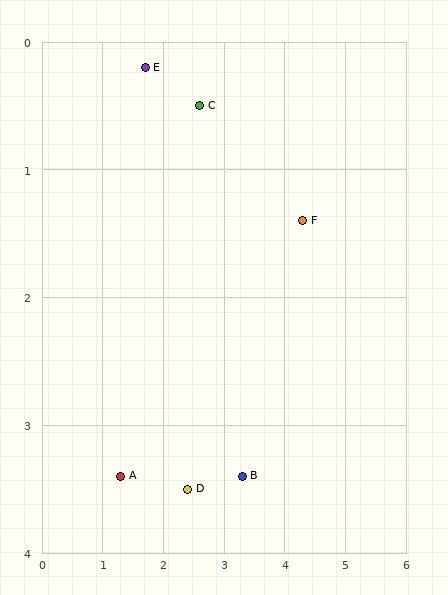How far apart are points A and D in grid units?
Points A and D are about 1.1 grid units apart.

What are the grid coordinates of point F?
Point F is at approximately (4.3, 1.4).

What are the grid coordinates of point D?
Point D is at approximately (2.4, 3.5).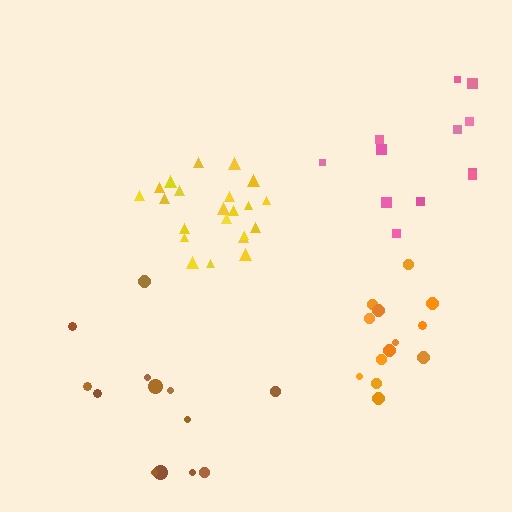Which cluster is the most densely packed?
Yellow.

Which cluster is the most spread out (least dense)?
Pink.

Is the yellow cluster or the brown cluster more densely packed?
Yellow.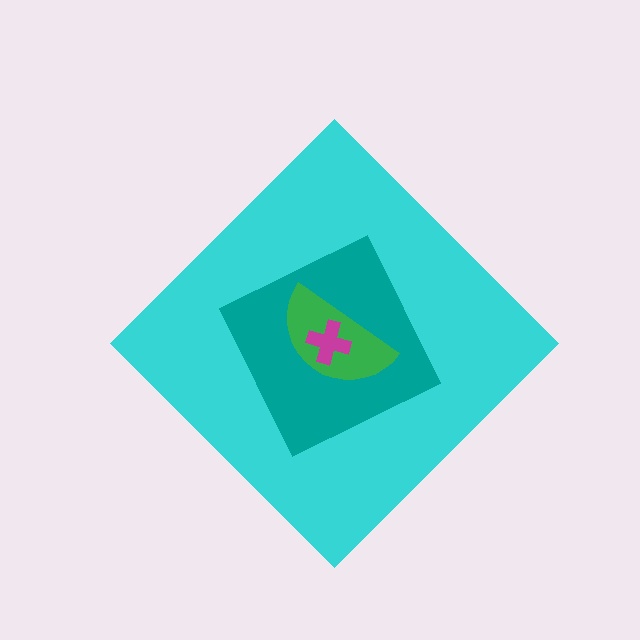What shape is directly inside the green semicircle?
The magenta cross.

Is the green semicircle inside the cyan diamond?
Yes.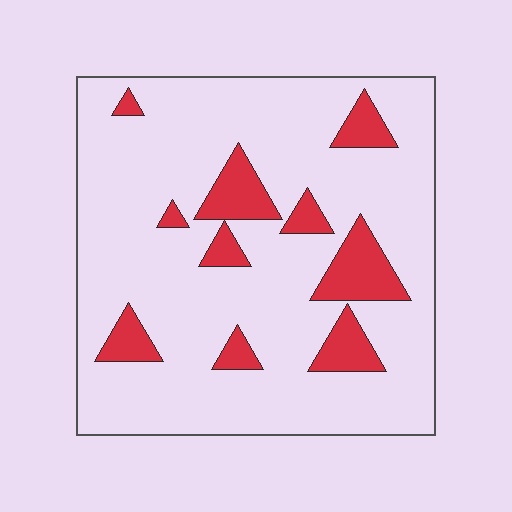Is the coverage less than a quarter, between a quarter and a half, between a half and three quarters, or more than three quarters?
Less than a quarter.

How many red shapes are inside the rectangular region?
10.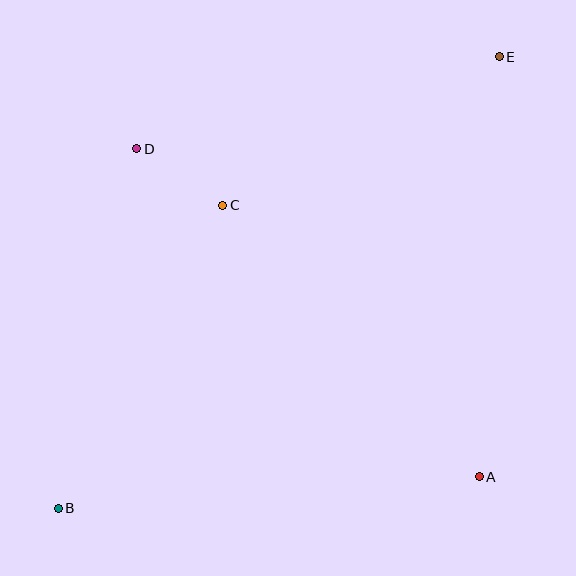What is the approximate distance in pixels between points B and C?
The distance between B and C is approximately 345 pixels.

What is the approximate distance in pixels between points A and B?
The distance between A and B is approximately 422 pixels.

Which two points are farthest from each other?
Points B and E are farthest from each other.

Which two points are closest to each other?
Points C and D are closest to each other.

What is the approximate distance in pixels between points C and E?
The distance between C and E is approximately 314 pixels.